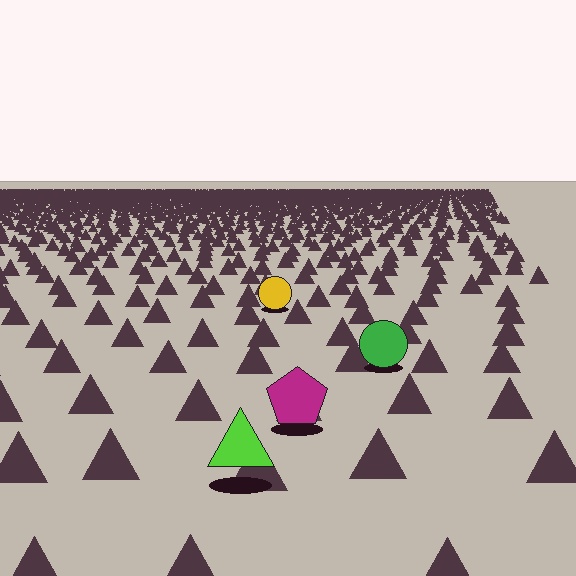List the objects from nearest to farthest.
From nearest to farthest: the lime triangle, the magenta pentagon, the green circle, the yellow circle.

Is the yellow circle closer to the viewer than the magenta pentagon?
No. The magenta pentagon is closer — you can tell from the texture gradient: the ground texture is coarser near it.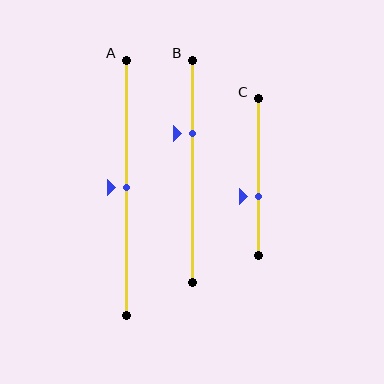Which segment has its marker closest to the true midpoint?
Segment A has its marker closest to the true midpoint.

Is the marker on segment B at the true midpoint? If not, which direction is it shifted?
No, the marker on segment B is shifted upward by about 17% of the segment length.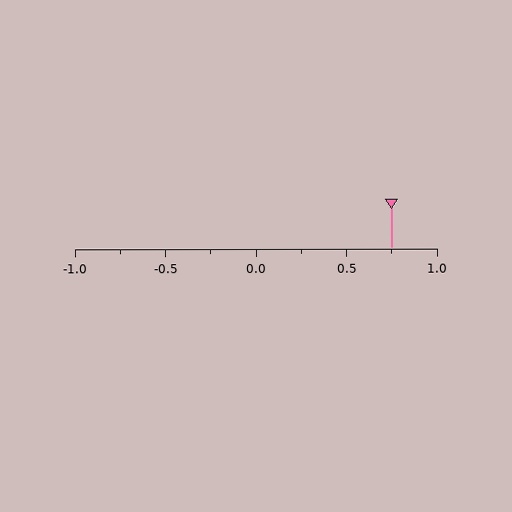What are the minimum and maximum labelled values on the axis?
The axis runs from -1.0 to 1.0.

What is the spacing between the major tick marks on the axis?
The major ticks are spaced 0.5 apart.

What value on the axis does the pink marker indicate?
The marker indicates approximately 0.75.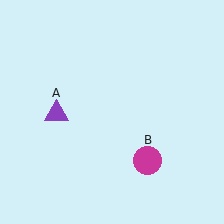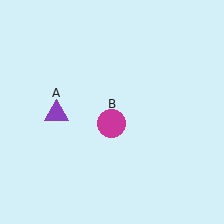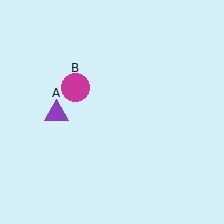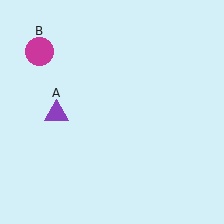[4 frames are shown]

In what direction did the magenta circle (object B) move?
The magenta circle (object B) moved up and to the left.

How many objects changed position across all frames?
1 object changed position: magenta circle (object B).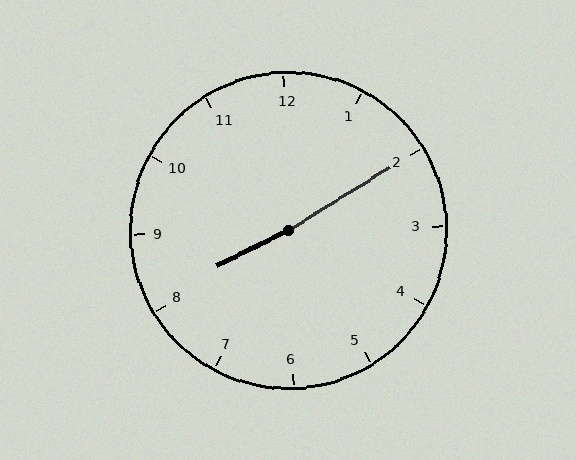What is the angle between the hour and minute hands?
Approximately 175 degrees.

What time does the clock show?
8:10.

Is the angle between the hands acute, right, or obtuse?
It is obtuse.